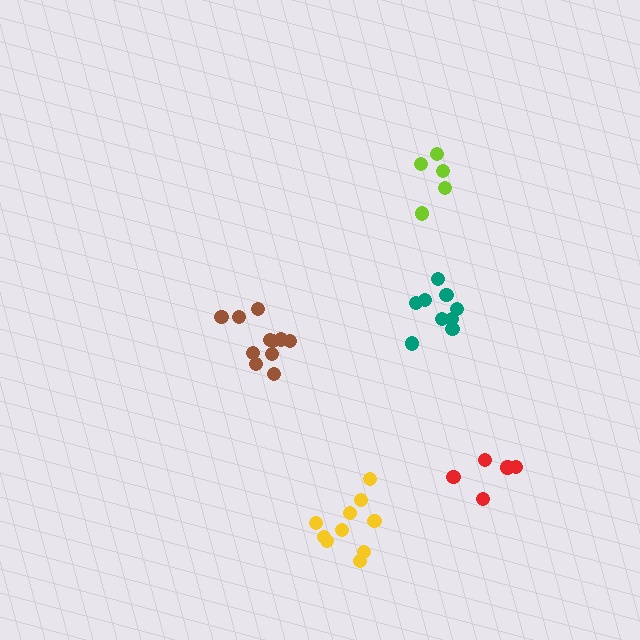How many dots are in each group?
Group 1: 5 dots, Group 2: 9 dots, Group 3: 5 dots, Group 4: 11 dots, Group 5: 10 dots (40 total).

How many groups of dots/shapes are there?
There are 5 groups.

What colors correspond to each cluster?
The clusters are colored: lime, teal, red, brown, yellow.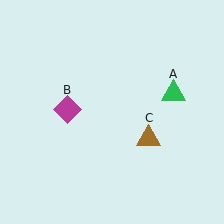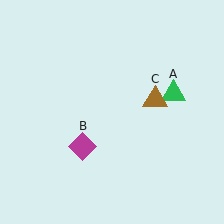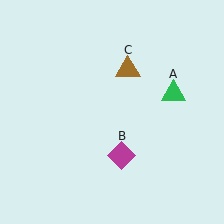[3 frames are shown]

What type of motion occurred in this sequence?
The magenta diamond (object B), brown triangle (object C) rotated counterclockwise around the center of the scene.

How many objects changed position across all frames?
2 objects changed position: magenta diamond (object B), brown triangle (object C).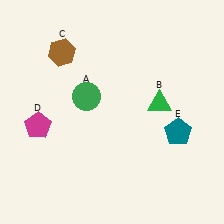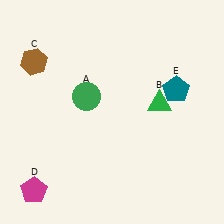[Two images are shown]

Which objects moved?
The objects that moved are: the brown hexagon (C), the magenta pentagon (D), the teal pentagon (E).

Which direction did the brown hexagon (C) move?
The brown hexagon (C) moved left.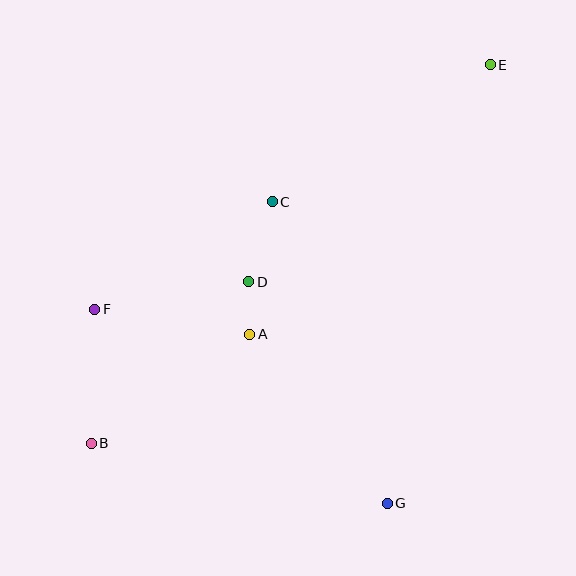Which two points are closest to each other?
Points A and D are closest to each other.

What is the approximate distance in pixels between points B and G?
The distance between B and G is approximately 302 pixels.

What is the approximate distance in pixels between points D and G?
The distance between D and G is approximately 261 pixels.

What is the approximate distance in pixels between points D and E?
The distance between D and E is approximately 325 pixels.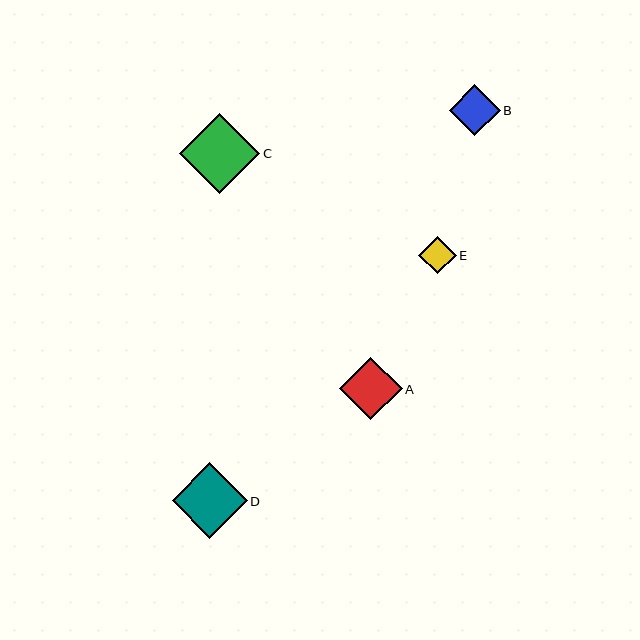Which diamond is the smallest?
Diamond E is the smallest with a size of approximately 37 pixels.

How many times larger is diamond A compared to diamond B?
Diamond A is approximately 1.2 times the size of diamond B.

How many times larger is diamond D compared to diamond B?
Diamond D is approximately 1.5 times the size of diamond B.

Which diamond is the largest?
Diamond C is the largest with a size of approximately 80 pixels.